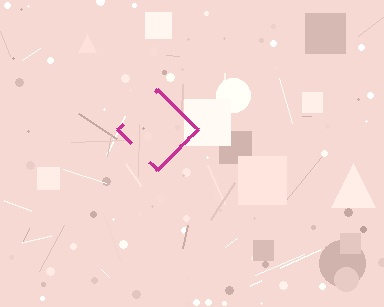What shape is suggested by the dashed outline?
The dashed outline suggests a diamond.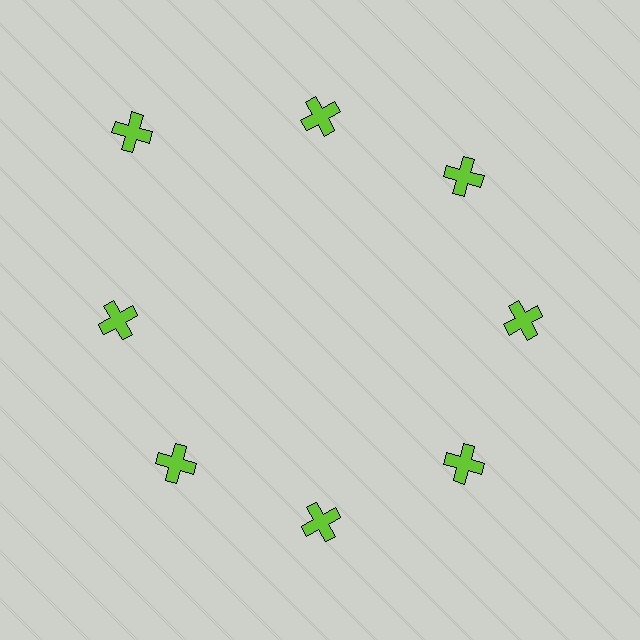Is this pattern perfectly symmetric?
No. The 8 lime crosses are arranged in a ring, but one element near the 10 o'clock position is pushed outward from the center, breaking the 8-fold rotational symmetry.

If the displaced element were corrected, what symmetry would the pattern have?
It would have 8-fold rotational symmetry — the pattern would map onto itself every 45 degrees.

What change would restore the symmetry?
The symmetry would be restored by moving it inward, back onto the ring so that all 8 crosses sit at equal angles and equal distance from the center.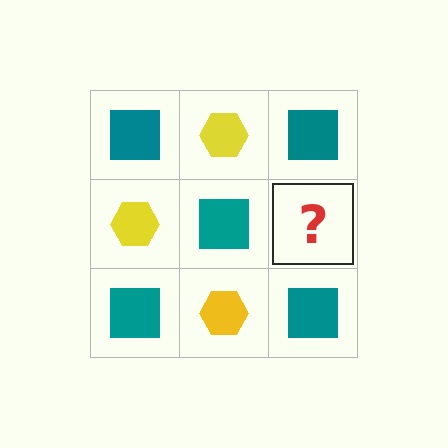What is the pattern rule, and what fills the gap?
The rule is that it alternates teal square and yellow hexagon in a checkerboard pattern. The gap should be filled with a yellow hexagon.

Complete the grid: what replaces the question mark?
The question mark should be replaced with a yellow hexagon.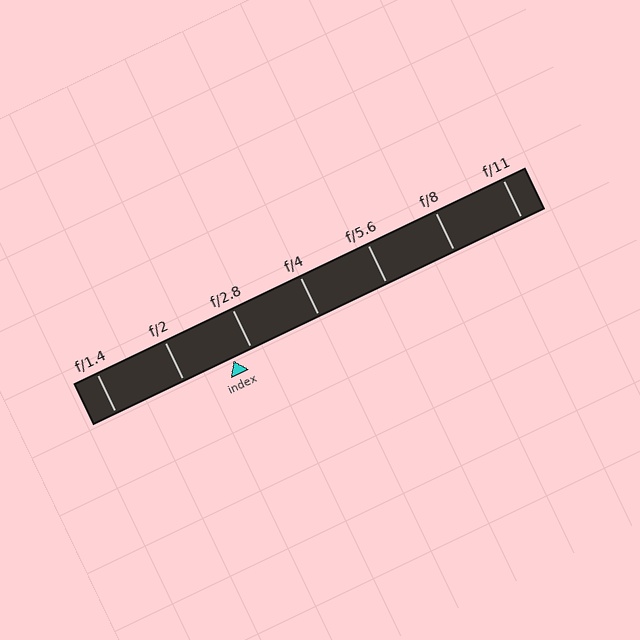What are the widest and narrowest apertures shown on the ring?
The widest aperture shown is f/1.4 and the narrowest is f/11.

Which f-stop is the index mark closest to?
The index mark is closest to f/2.8.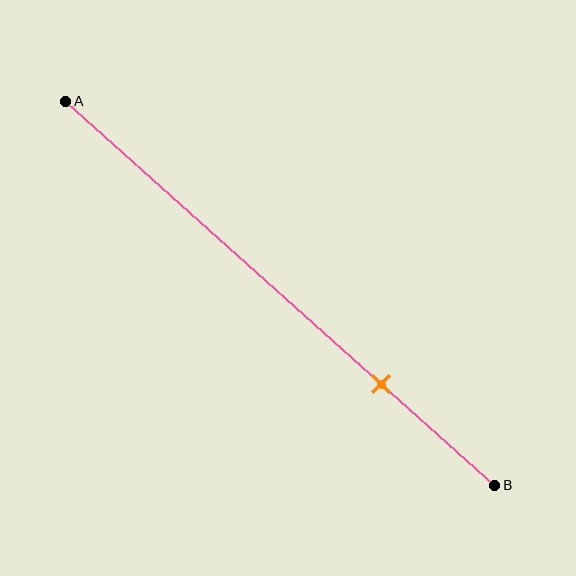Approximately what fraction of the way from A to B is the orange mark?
The orange mark is approximately 75% of the way from A to B.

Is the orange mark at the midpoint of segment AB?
No, the mark is at about 75% from A, not at the 50% midpoint.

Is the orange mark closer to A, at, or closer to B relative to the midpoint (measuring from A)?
The orange mark is closer to point B than the midpoint of segment AB.